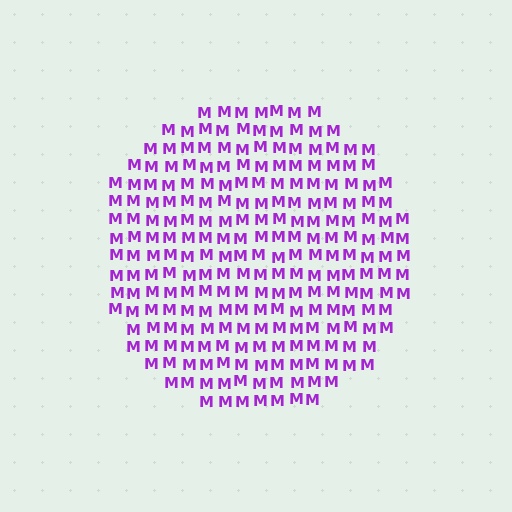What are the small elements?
The small elements are letter M's.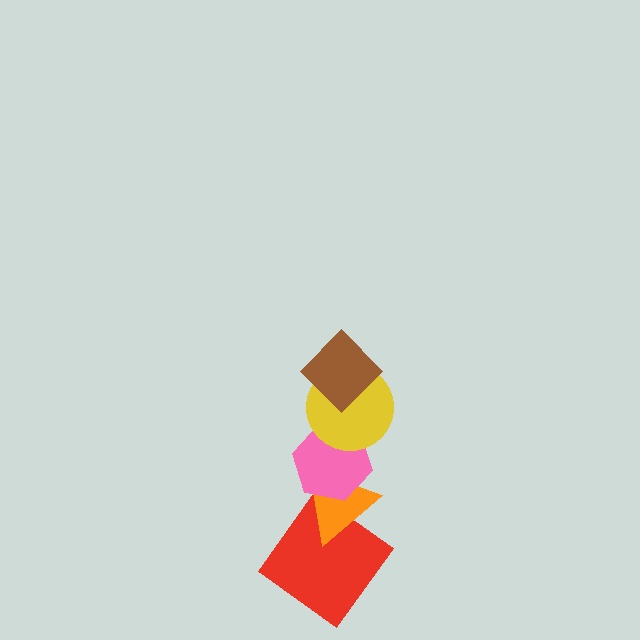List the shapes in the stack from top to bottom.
From top to bottom: the brown diamond, the yellow circle, the pink hexagon, the orange triangle, the red diamond.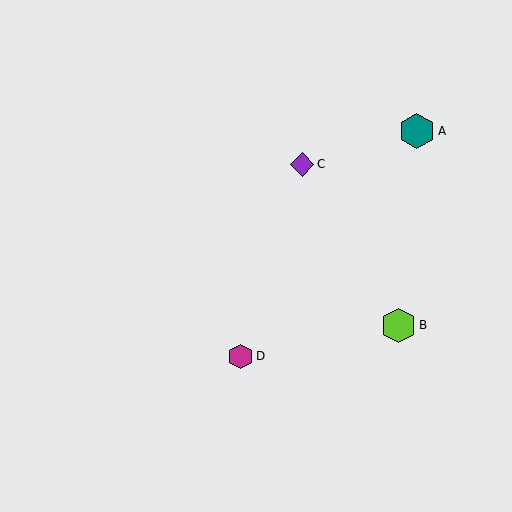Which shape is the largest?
The teal hexagon (labeled A) is the largest.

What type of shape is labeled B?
Shape B is a lime hexagon.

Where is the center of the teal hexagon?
The center of the teal hexagon is at (417, 131).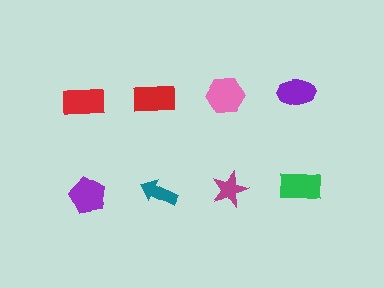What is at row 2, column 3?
A magenta star.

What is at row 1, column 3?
A pink hexagon.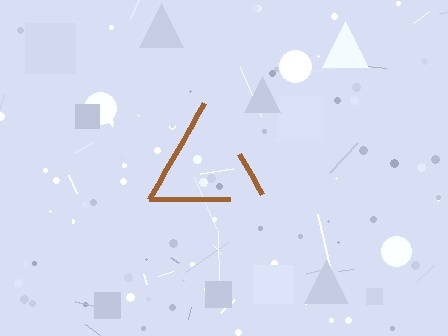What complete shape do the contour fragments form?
The contour fragments form a triangle.